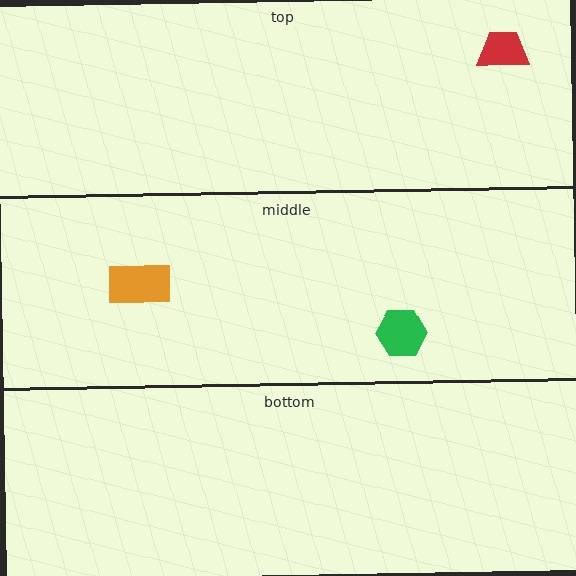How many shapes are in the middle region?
2.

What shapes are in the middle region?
The orange rectangle, the green hexagon.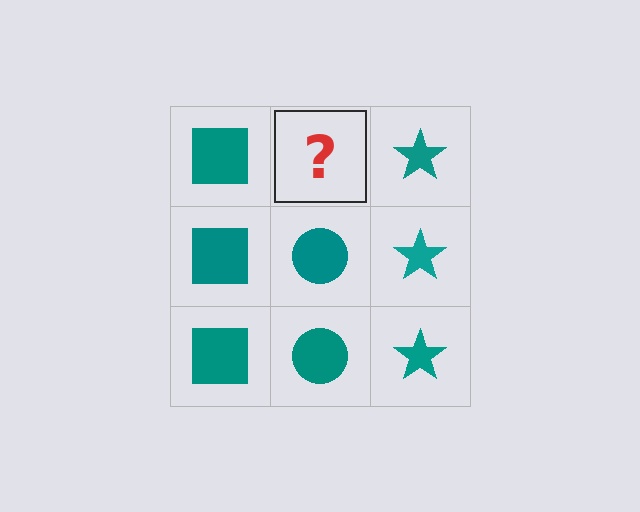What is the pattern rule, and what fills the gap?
The rule is that each column has a consistent shape. The gap should be filled with a teal circle.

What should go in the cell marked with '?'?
The missing cell should contain a teal circle.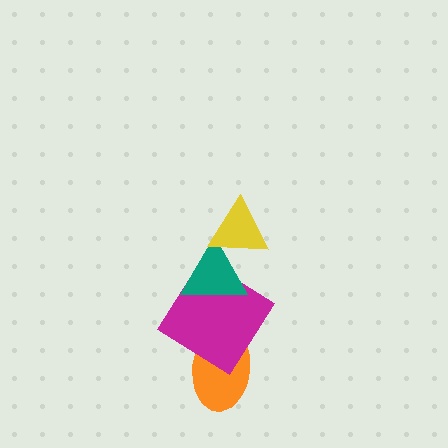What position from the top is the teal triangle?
The teal triangle is 2nd from the top.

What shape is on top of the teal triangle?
The yellow triangle is on top of the teal triangle.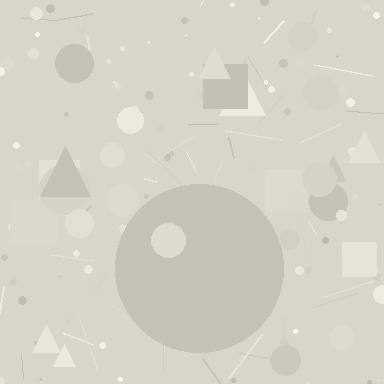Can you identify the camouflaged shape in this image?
The camouflaged shape is a circle.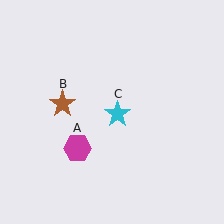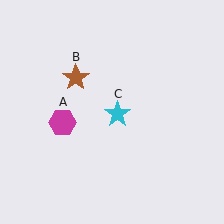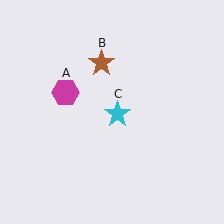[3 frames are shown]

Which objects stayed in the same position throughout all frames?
Cyan star (object C) remained stationary.